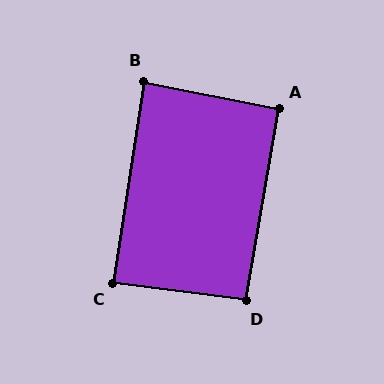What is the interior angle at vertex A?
Approximately 91 degrees (approximately right).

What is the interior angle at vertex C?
Approximately 89 degrees (approximately right).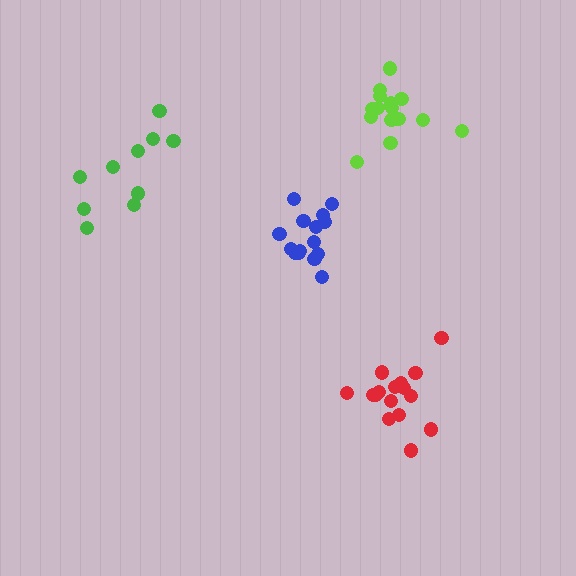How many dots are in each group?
Group 1: 15 dots, Group 2: 15 dots, Group 3: 16 dots, Group 4: 10 dots (56 total).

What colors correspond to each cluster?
The clusters are colored: blue, lime, red, green.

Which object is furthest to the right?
The red cluster is rightmost.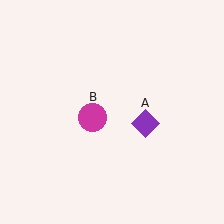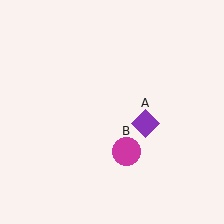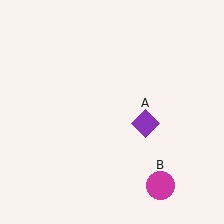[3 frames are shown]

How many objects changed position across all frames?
1 object changed position: magenta circle (object B).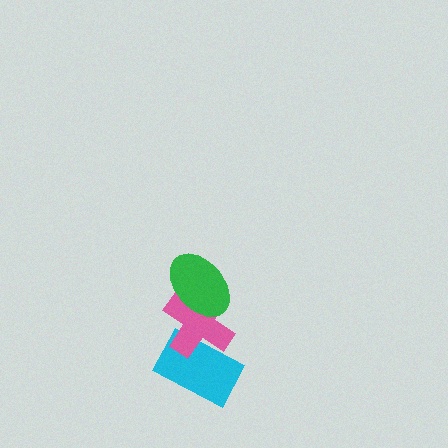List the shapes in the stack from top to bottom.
From top to bottom: the green ellipse, the pink cross, the cyan rectangle.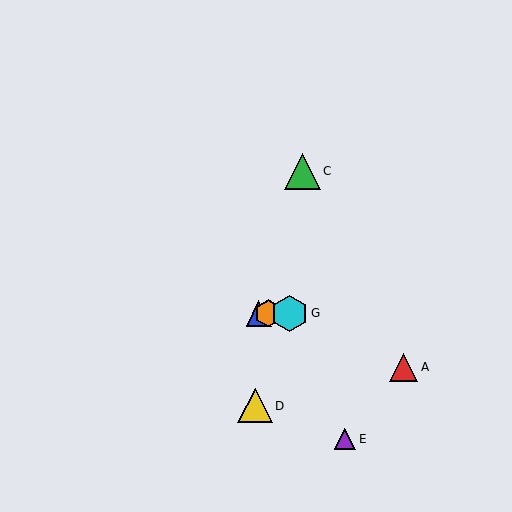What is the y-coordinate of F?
Object F is at y≈313.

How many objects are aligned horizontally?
3 objects (B, F, G) are aligned horizontally.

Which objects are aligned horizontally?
Objects B, F, G are aligned horizontally.